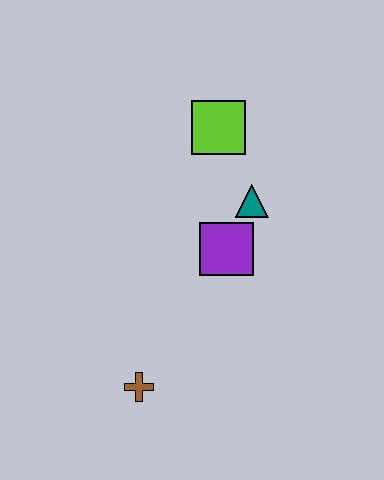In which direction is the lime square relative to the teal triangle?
The lime square is above the teal triangle.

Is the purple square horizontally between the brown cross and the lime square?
No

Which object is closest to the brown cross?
The purple square is closest to the brown cross.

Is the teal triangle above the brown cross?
Yes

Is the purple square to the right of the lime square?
Yes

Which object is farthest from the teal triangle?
The brown cross is farthest from the teal triangle.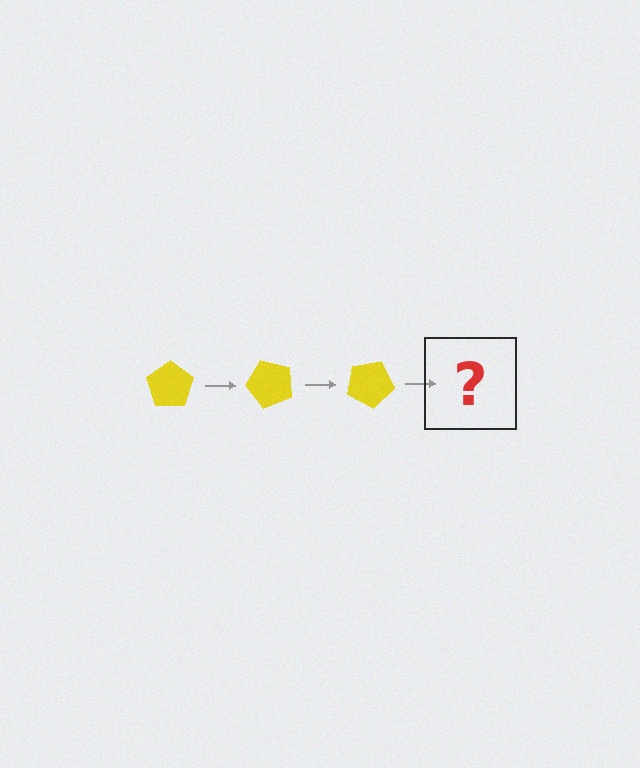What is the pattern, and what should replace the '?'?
The pattern is that the pentagon rotates 50 degrees each step. The '?' should be a yellow pentagon rotated 150 degrees.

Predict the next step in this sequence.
The next step is a yellow pentagon rotated 150 degrees.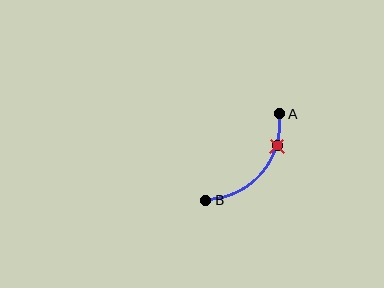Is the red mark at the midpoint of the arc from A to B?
No. The red mark lies on the arc but is closer to endpoint A. The arc midpoint would be at the point on the curve equidistant along the arc from both A and B.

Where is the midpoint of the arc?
The arc midpoint is the point on the curve farthest from the straight line joining A and B. It sits below and to the right of that line.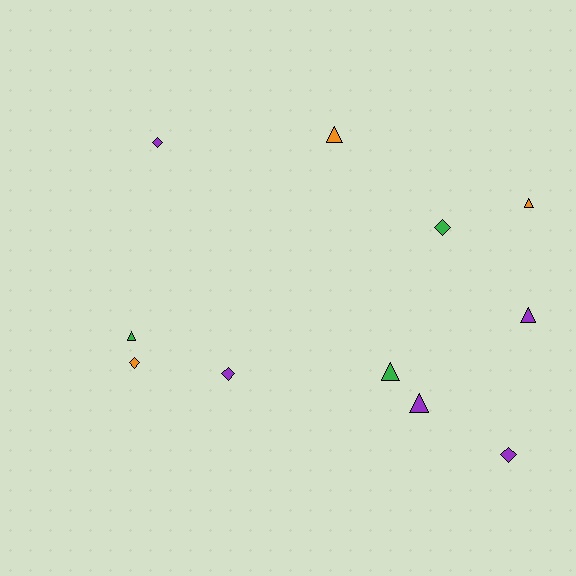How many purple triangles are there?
There are 2 purple triangles.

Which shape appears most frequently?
Triangle, with 6 objects.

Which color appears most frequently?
Purple, with 5 objects.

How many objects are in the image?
There are 11 objects.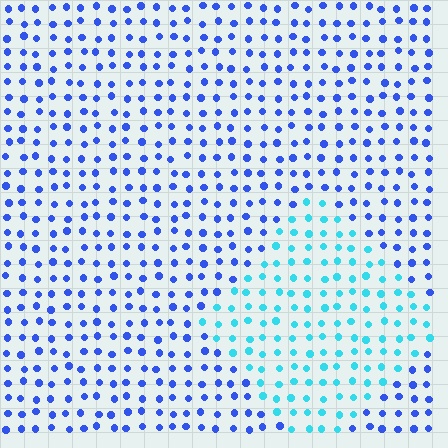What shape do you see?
I see a diamond.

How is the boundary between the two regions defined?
The boundary is defined purely by a slight shift in hue (about 44 degrees). Spacing, size, and orientation are identical on both sides.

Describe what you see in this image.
The image is filled with small blue elements in a uniform arrangement. A diamond-shaped region is visible where the elements are tinted to a slightly different hue, forming a subtle color boundary.